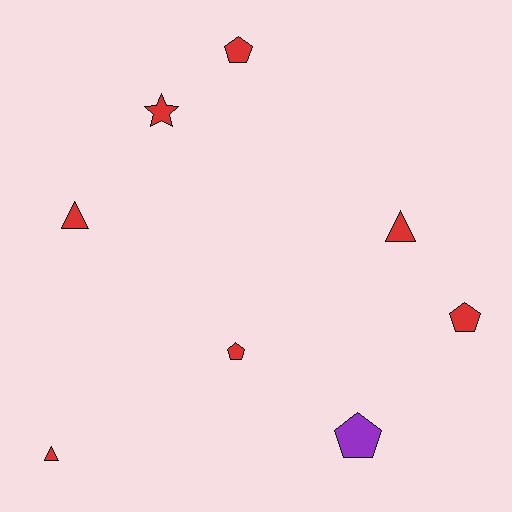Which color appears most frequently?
Red, with 7 objects.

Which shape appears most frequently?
Pentagon, with 4 objects.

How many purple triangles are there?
There are no purple triangles.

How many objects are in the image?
There are 8 objects.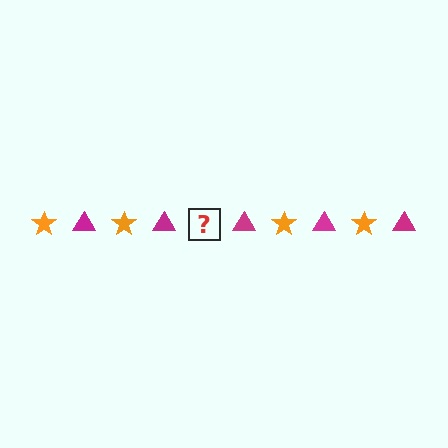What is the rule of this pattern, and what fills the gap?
The rule is that the pattern alternates between orange star and magenta triangle. The gap should be filled with an orange star.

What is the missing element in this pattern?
The missing element is an orange star.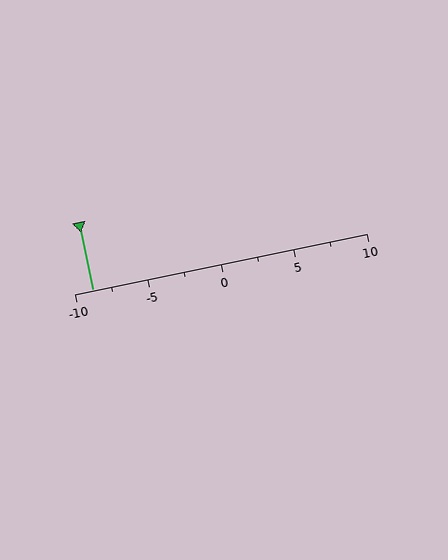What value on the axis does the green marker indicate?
The marker indicates approximately -8.8.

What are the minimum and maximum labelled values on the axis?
The axis runs from -10 to 10.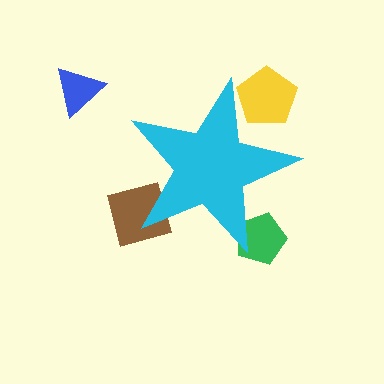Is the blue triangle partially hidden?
No, the blue triangle is fully visible.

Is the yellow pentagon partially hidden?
Yes, the yellow pentagon is partially hidden behind the cyan star.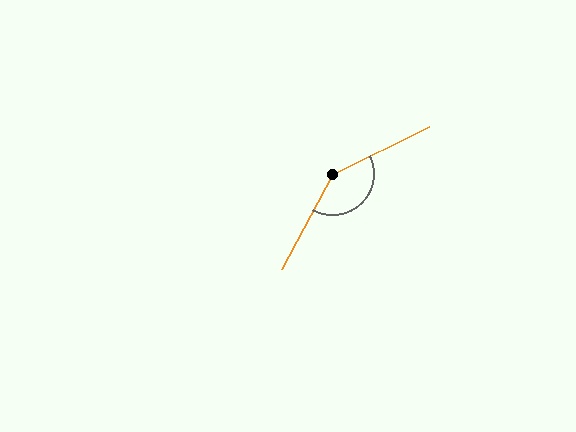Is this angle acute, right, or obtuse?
It is obtuse.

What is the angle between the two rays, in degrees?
Approximately 144 degrees.